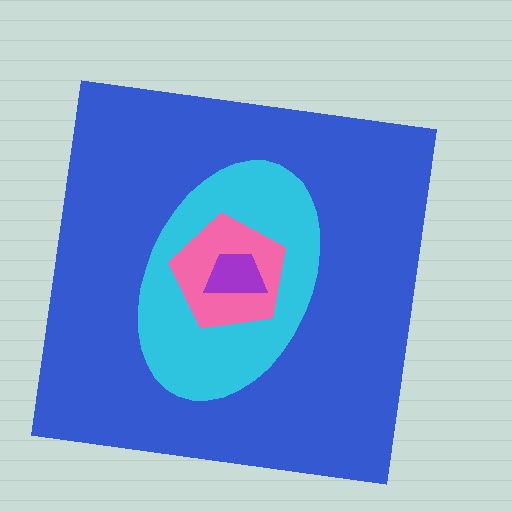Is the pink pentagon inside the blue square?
Yes.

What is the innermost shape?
The purple trapezoid.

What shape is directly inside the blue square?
The cyan ellipse.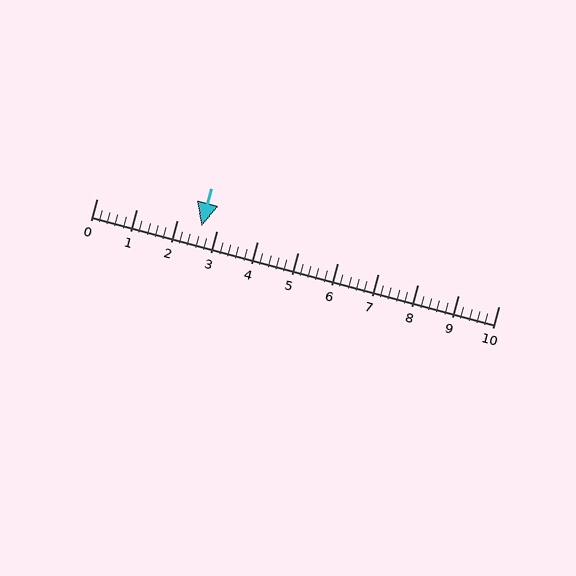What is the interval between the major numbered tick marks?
The major tick marks are spaced 1 units apart.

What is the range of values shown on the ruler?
The ruler shows values from 0 to 10.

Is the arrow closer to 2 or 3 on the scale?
The arrow is closer to 3.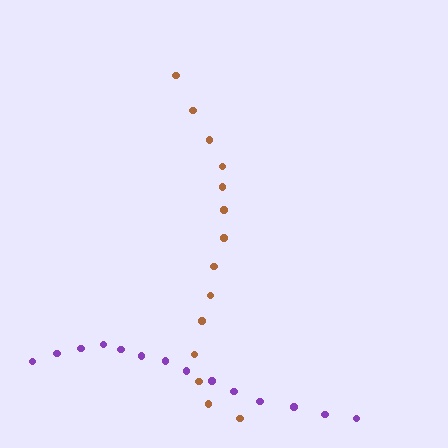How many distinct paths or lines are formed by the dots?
There are 2 distinct paths.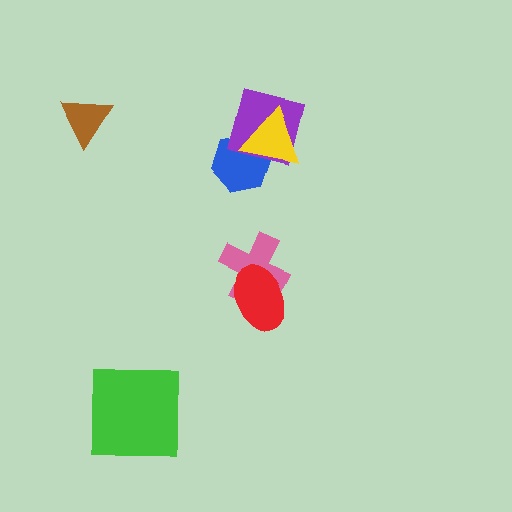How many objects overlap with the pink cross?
1 object overlaps with the pink cross.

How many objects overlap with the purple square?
2 objects overlap with the purple square.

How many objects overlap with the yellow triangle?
2 objects overlap with the yellow triangle.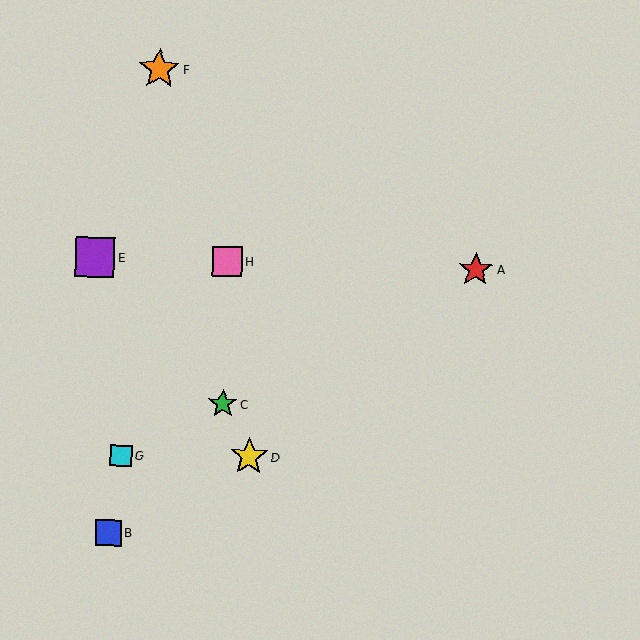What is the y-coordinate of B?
Object B is at y≈533.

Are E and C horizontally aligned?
No, E is at y≈257 and C is at y≈404.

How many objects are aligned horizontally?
3 objects (A, E, H) are aligned horizontally.